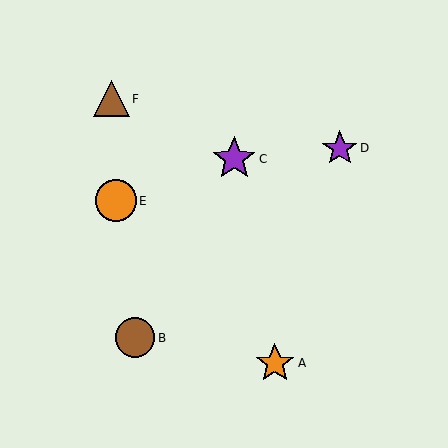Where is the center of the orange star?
The center of the orange star is at (275, 363).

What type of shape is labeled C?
Shape C is a purple star.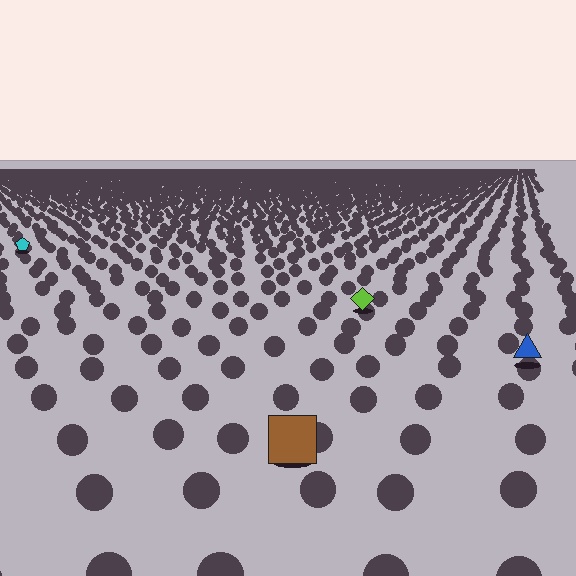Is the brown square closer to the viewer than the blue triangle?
Yes. The brown square is closer — you can tell from the texture gradient: the ground texture is coarser near it.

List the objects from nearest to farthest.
From nearest to farthest: the brown square, the blue triangle, the lime diamond, the cyan pentagon.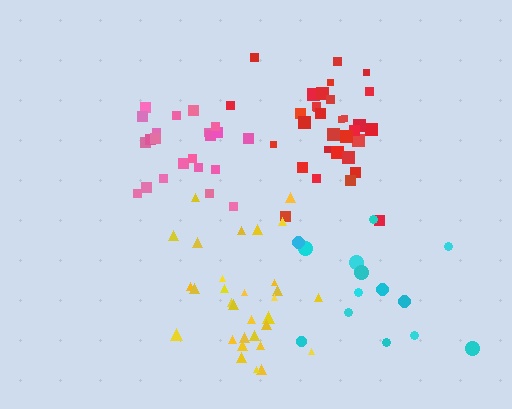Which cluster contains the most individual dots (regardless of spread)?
Red (33).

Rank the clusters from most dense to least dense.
pink, red, yellow, cyan.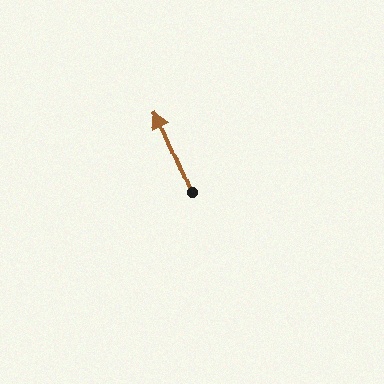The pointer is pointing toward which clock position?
Roughly 11 o'clock.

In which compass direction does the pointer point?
Northwest.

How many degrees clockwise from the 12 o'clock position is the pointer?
Approximately 336 degrees.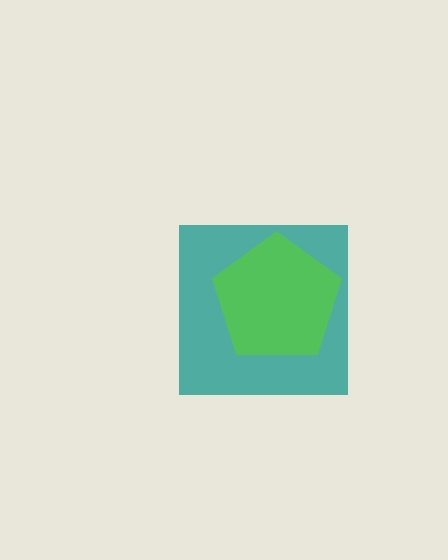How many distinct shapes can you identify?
There are 2 distinct shapes: a teal square, a lime pentagon.